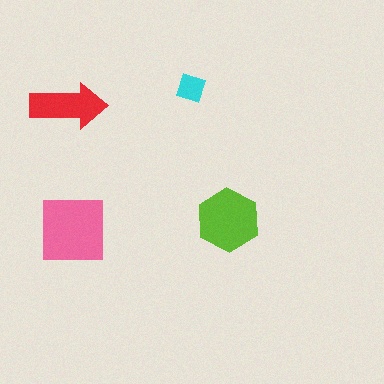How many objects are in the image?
There are 4 objects in the image.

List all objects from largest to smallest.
The pink square, the lime hexagon, the red arrow, the cyan diamond.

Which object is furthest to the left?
The red arrow is leftmost.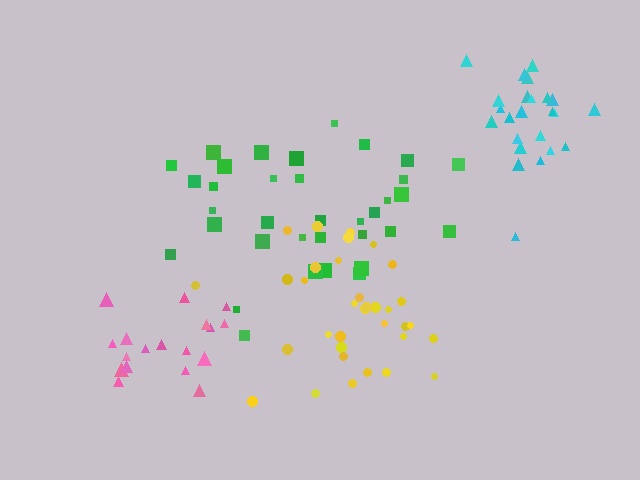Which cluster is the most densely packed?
Cyan.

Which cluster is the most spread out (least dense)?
Green.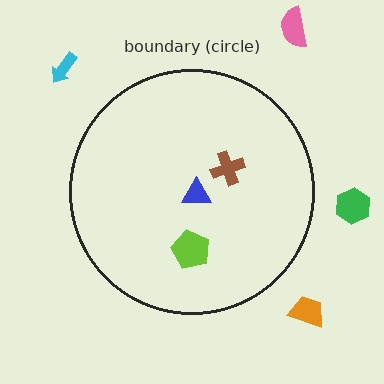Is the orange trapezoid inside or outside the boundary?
Outside.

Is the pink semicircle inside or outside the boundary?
Outside.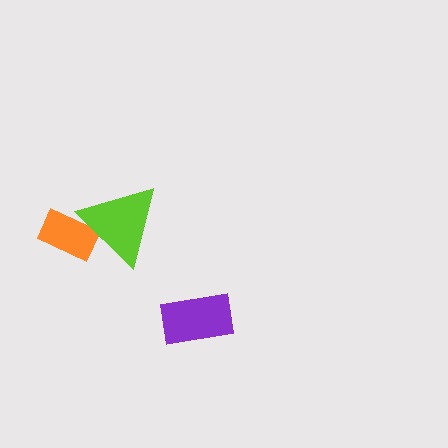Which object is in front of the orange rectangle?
The lime triangle is in front of the orange rectangle.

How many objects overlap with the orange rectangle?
1 object overlaps with the orange rectangle.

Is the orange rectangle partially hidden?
Yes, it is partially covered by another shape.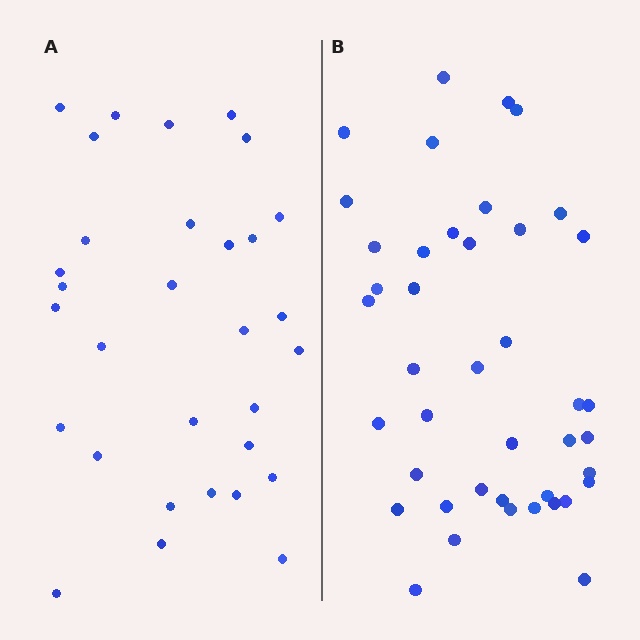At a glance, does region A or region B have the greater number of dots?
Region B (the right region) has more dots.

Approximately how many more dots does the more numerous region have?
Region B has roughly 12 or so more dots than region A.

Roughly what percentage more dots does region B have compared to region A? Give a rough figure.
About 35% more.